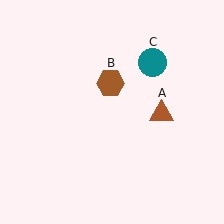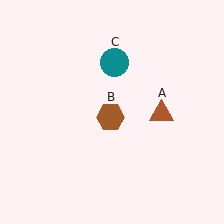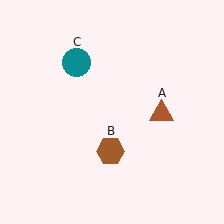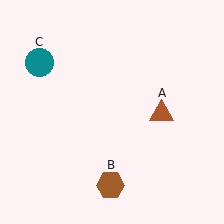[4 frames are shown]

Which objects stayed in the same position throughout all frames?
Brown triangle (object A) remained stationary.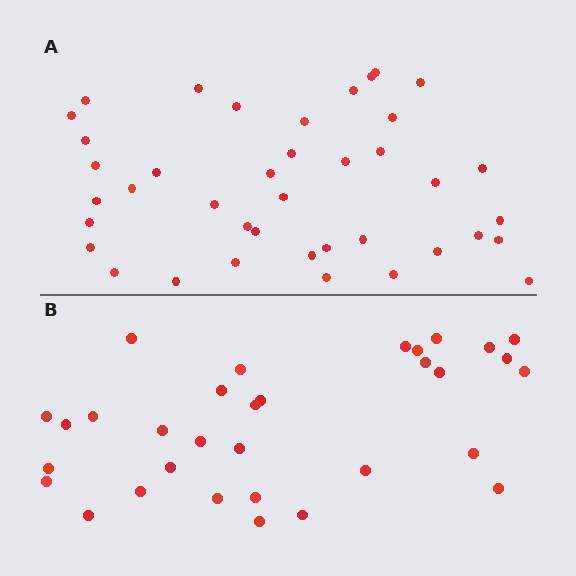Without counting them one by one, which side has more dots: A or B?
Region A (the top region) has more dots.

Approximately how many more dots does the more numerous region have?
Region A has roughly 8 or so more dots than region B.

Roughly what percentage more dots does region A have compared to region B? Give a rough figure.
About 25% more.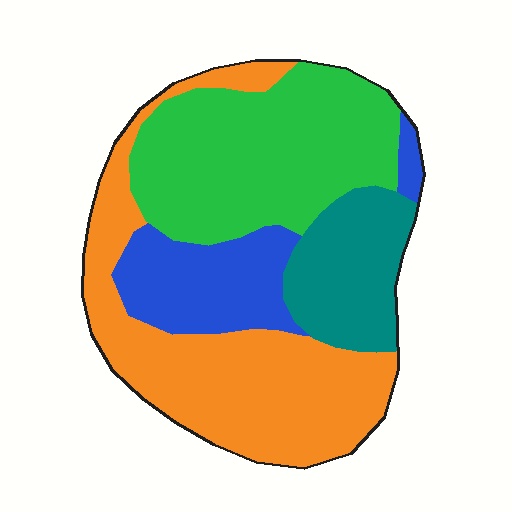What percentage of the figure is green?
Green covers around 35% of the figure.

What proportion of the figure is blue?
Blue covers roughly 15% of the figure.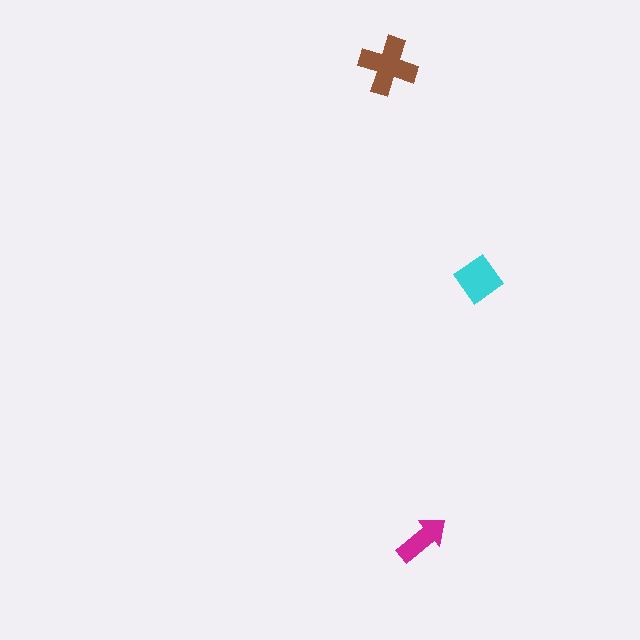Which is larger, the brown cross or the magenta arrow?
The brown cross.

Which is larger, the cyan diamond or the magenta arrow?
The cyan diamond.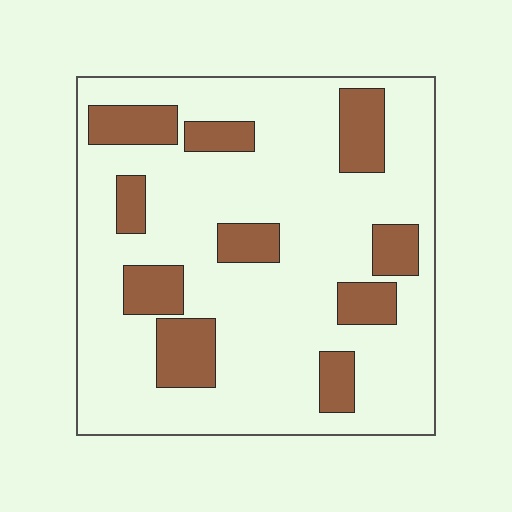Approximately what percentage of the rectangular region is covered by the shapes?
Approximately 20%.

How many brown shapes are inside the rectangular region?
10.